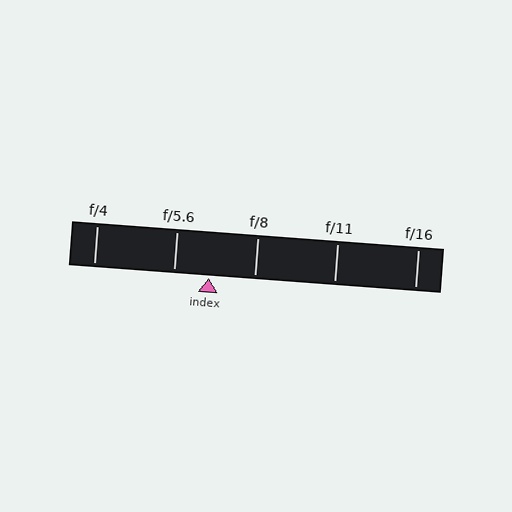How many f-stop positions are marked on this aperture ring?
There are 5 f-stop positions marked.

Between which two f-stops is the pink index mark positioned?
The index mark is between f/5.6 and f/8.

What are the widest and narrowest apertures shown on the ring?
The widest aperture shown is f/4 and the narrowest is f/16.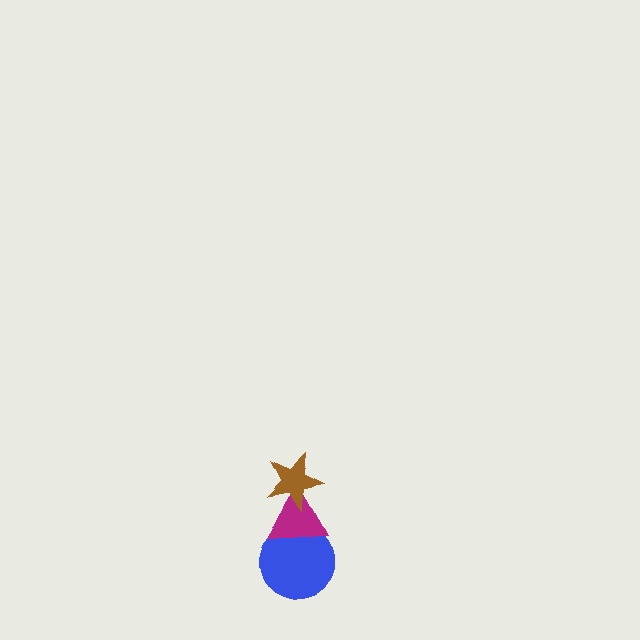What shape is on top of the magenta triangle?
The brown star is on top of the magenta triangle.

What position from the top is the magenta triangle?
The magenta triangle is 2nd from the top.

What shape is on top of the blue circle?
The magenta triangle is on top of the blue circle.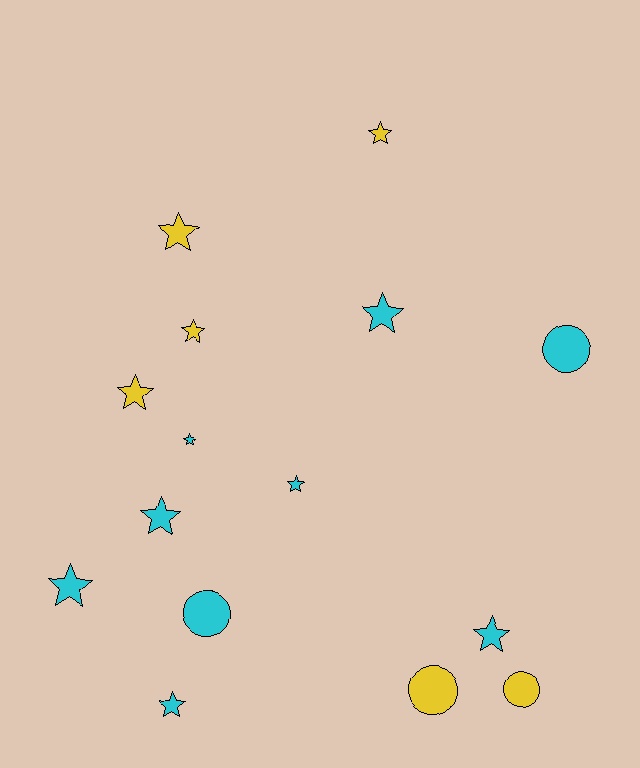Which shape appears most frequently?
Star, with 11 objects.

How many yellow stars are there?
There are 4 yellow stars.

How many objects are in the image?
There are 15 objects.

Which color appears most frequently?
Cyan, with 9 objects.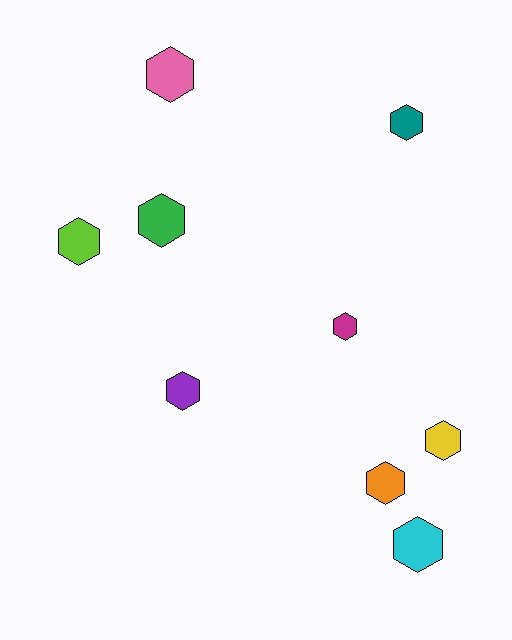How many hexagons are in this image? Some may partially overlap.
There are 9 hexagons.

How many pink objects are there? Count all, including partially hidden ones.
There is 1 pink object.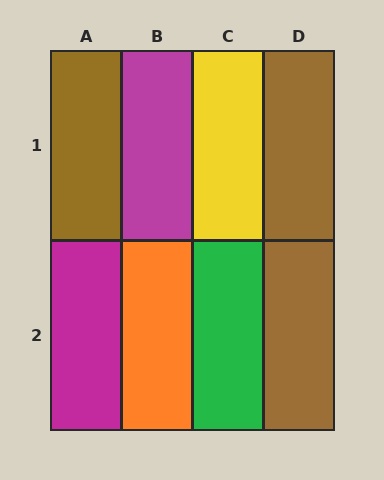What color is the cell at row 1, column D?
Brown.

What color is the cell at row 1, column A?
Brown.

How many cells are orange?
1 cell is orange.